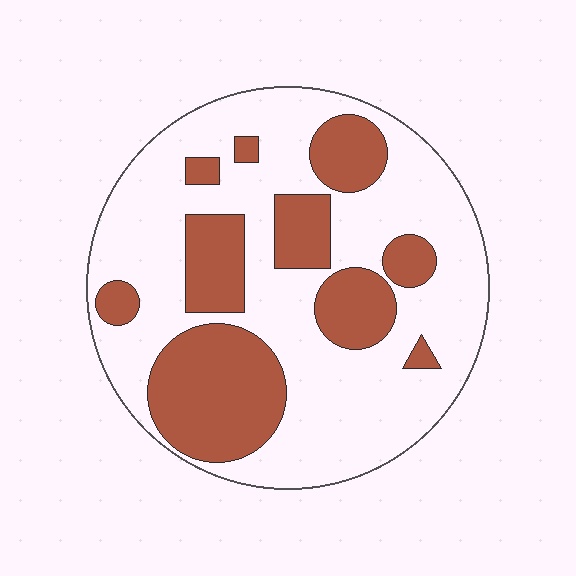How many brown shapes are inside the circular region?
10.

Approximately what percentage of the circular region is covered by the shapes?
Approximately 35%.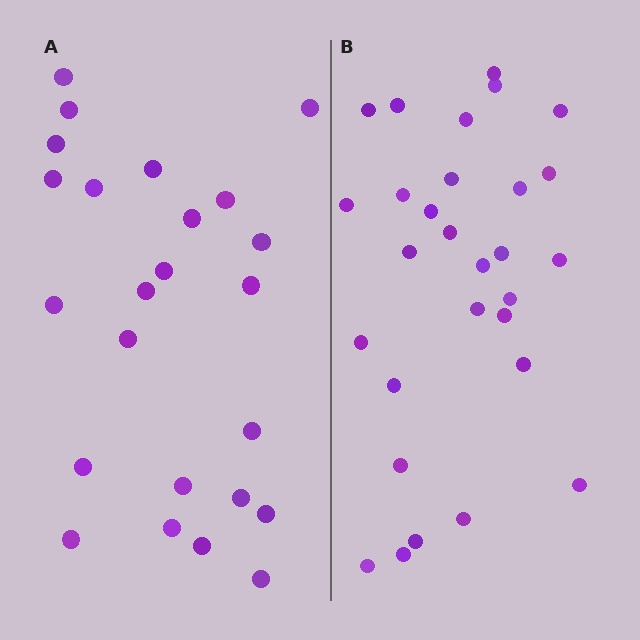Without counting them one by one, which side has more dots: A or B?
Region B (the right region) has more dots.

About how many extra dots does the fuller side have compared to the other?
Region B has about 5 more dots than region A.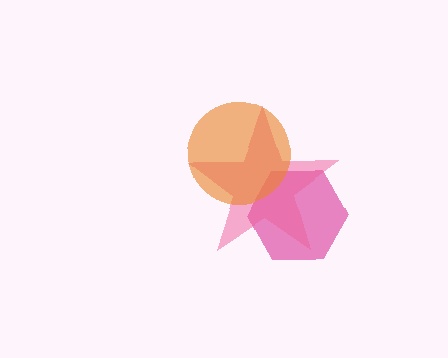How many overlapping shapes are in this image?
There are 3 overlapping shapes in the image.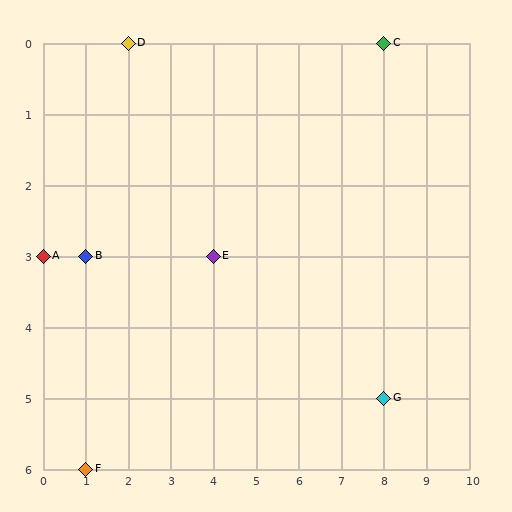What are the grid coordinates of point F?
Point F is at grid coordinates (1, 6).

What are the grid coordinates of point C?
Point C is at grid coordinates (8, 0).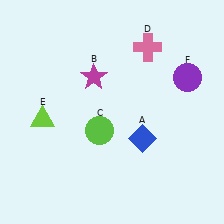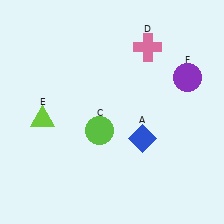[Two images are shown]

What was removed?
The magenta star (B) was removed in Image 2.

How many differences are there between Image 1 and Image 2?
There is 1 difference between the two images.